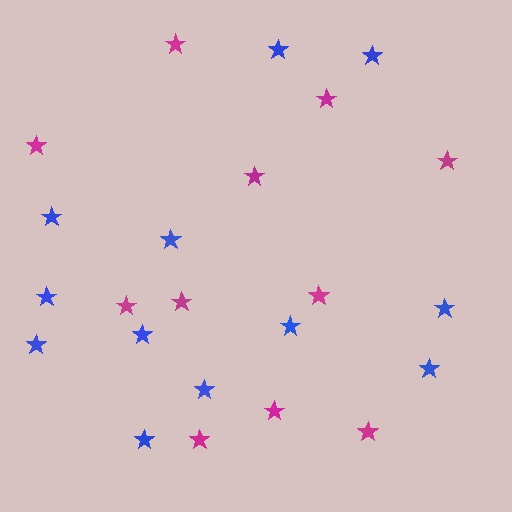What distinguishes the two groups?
There are 2 groups: one group of magenta stars (11) and one group of blue stars (12).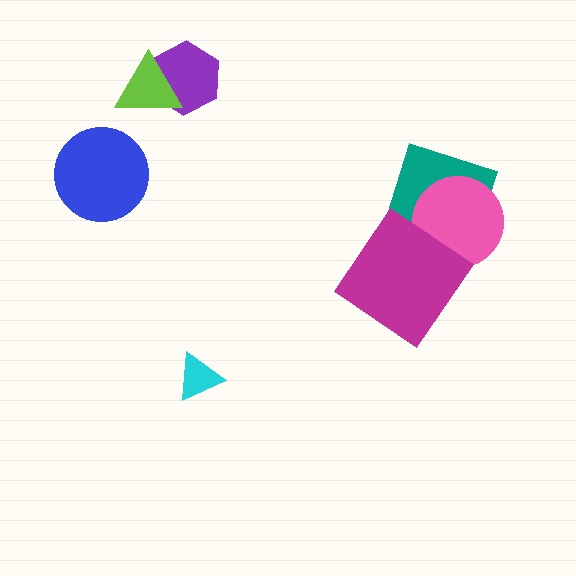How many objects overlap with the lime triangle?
1 object overlaps with the lime triangle.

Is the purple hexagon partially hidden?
Yes, it is partially covered by another shape.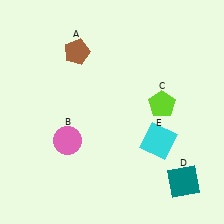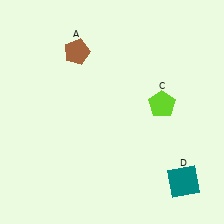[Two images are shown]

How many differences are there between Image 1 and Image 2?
There are 2 differences between the two images.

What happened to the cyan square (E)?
The cyan square (E) was removed in Image 2. It was in the bottom-right area of Image 1.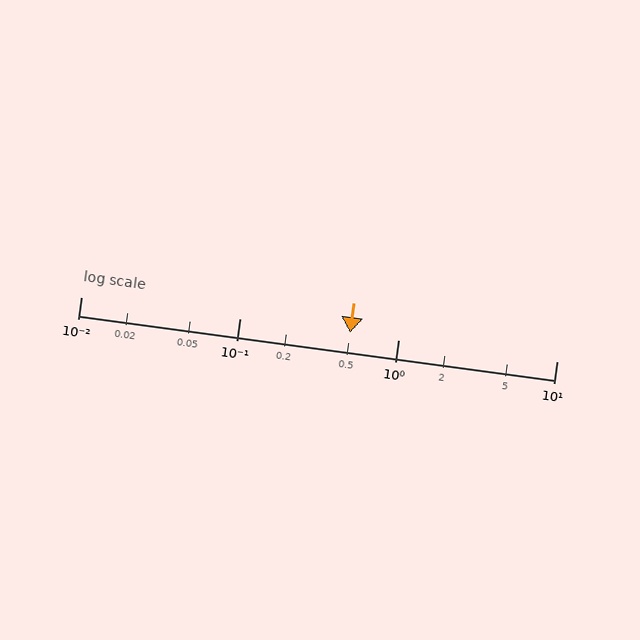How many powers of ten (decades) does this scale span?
The scale spans 3 decades, from 0.01 to 10.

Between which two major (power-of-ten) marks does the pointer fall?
The pointer is between 0.1 and 1.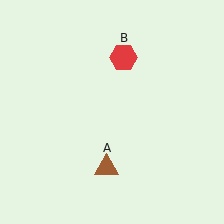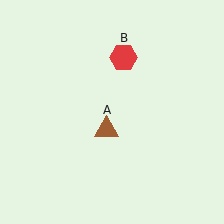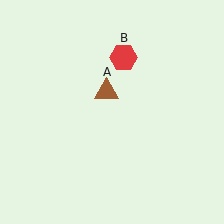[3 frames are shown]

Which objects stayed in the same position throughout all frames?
Red hexagon (object B) remained stationary.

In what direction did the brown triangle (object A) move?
The brown triangle (object A) moved up.